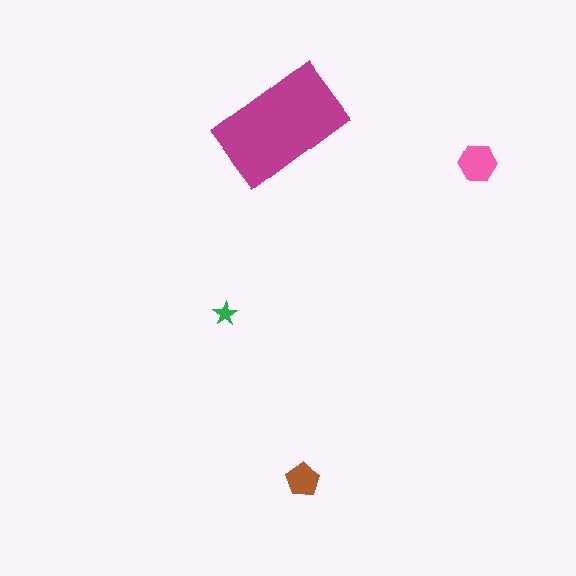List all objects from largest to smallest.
The magenta rectangle, the pink hexagon, the brown pentagon, the green star.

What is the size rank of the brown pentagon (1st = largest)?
3rd.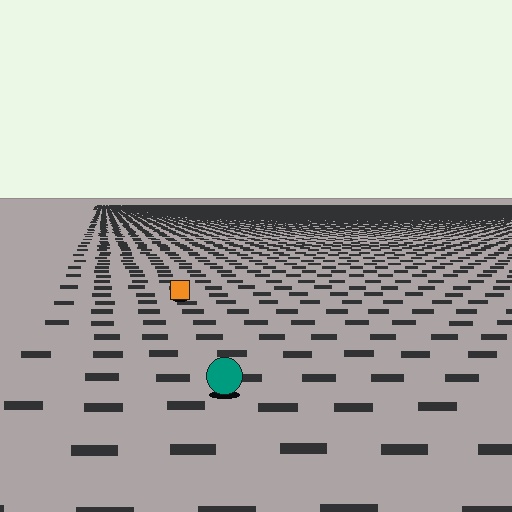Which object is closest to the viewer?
The teal circle is closest. The texture marks near it are larger and more spread out.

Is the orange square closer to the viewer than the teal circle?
No. The teal circle is closer — you can tell from the texture gradient: the ground texture is coarser near it.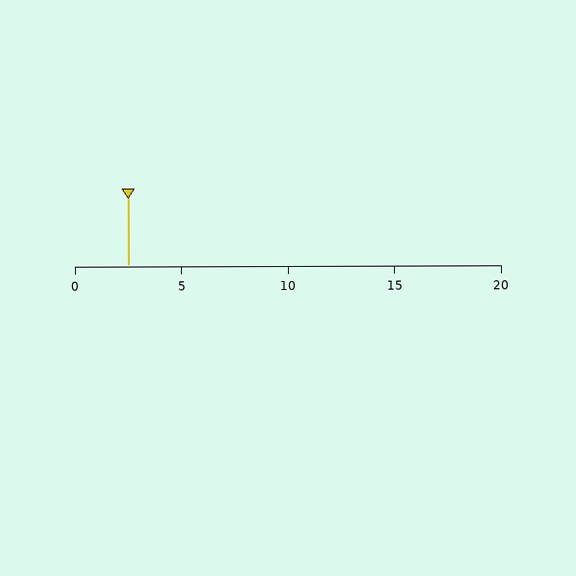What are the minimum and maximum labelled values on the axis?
The axis runs from 0 to 20.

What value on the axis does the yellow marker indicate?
The marker indicates approximately 2.5.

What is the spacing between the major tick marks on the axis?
The major ticks are spaced 5 apart.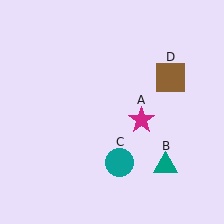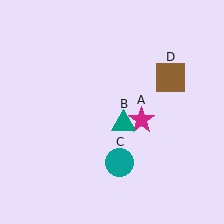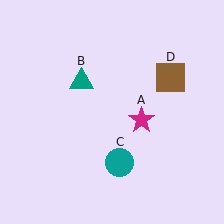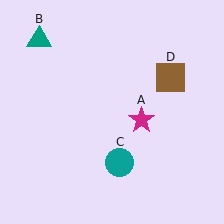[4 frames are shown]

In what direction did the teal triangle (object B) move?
The teal triangle (object B) moved up and to the left.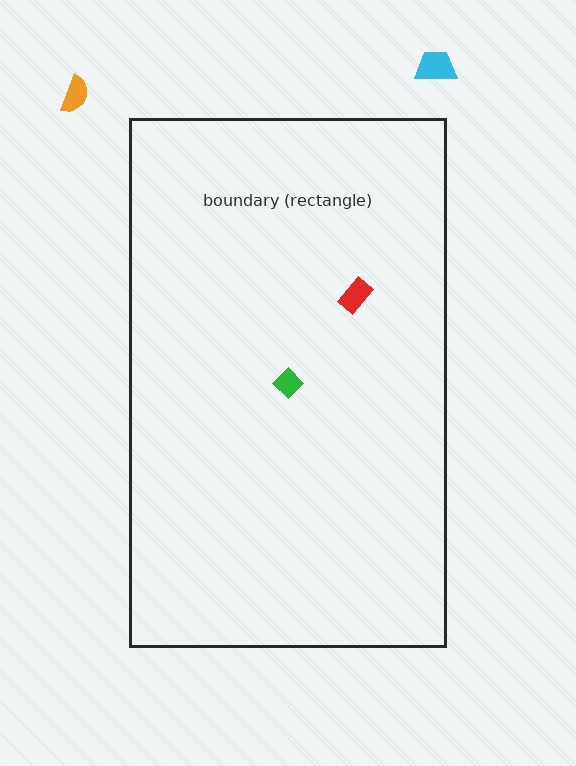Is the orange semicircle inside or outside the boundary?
Outside.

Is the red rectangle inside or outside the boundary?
Inside.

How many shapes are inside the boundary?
2 inside, 2 outside.